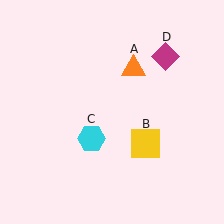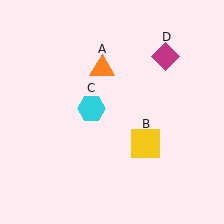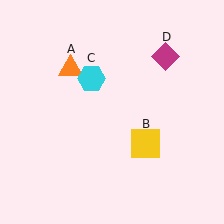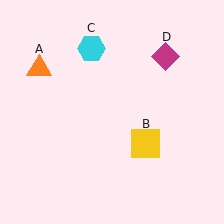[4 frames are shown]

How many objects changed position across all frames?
2 objects changed position: orange triangle (object A), cyan hexagon (object C).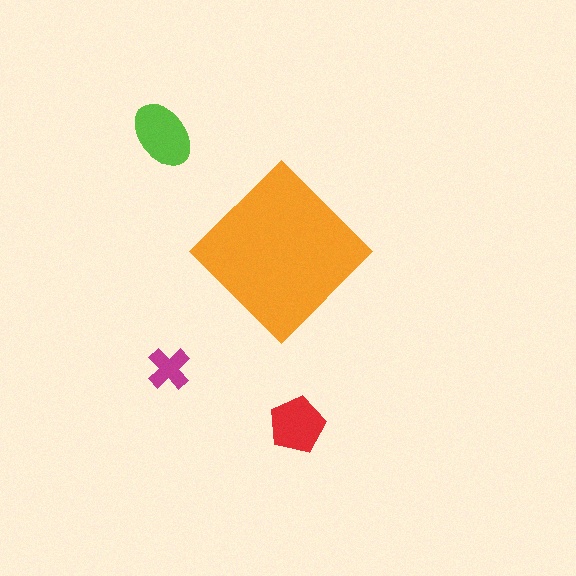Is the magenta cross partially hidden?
No, the magenta cross is fully visible.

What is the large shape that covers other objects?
An orange diamond.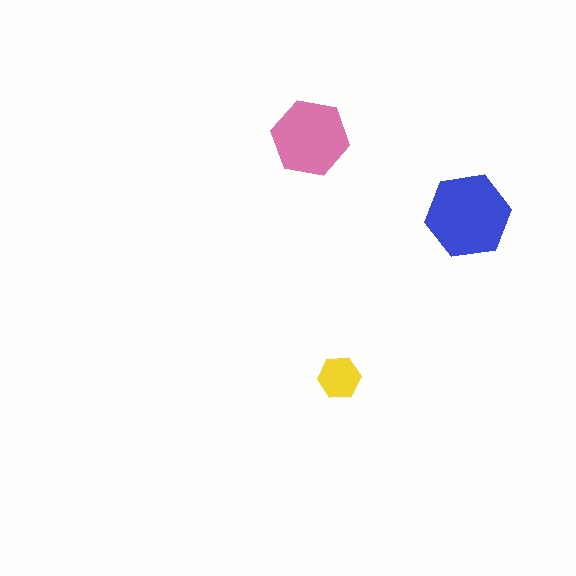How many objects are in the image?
There are 3 objects in the image.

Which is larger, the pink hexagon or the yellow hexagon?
The pink one.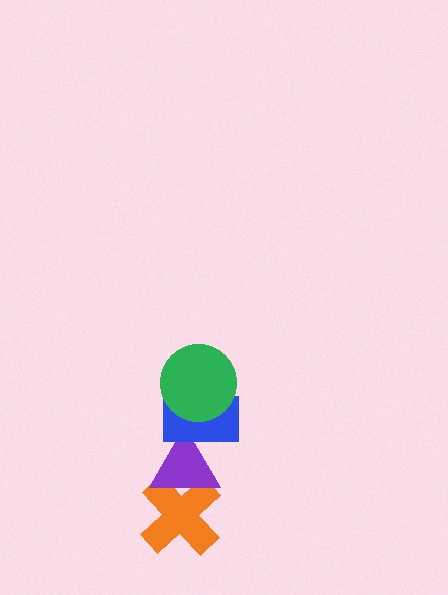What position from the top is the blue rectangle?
The blue rectangle is 2nd from the top.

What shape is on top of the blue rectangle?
The green circle is on top of the blue rectangle.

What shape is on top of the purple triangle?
The blue rectangle is on top of the purple triangle.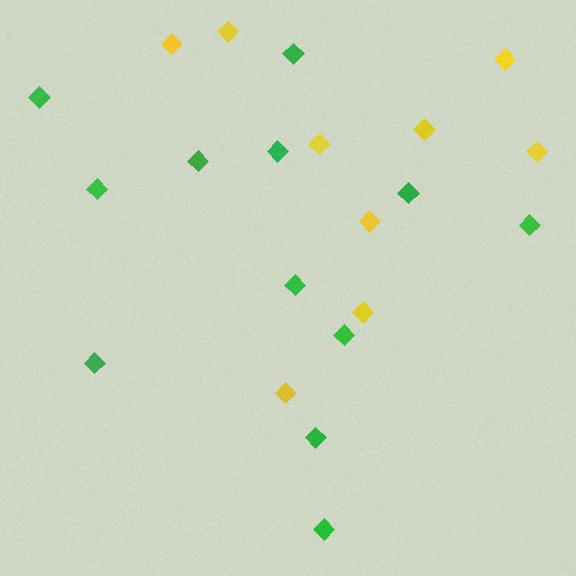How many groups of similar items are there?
There are 2 groups: one group of green diamonds (12) and one group of yellow diamonds (9).